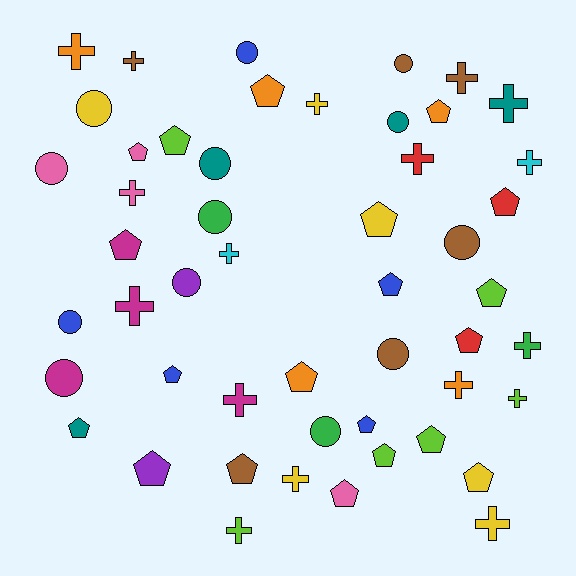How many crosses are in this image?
There are 17 crosses.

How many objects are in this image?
There are 50 objects.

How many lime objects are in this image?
There are 6 lime objects.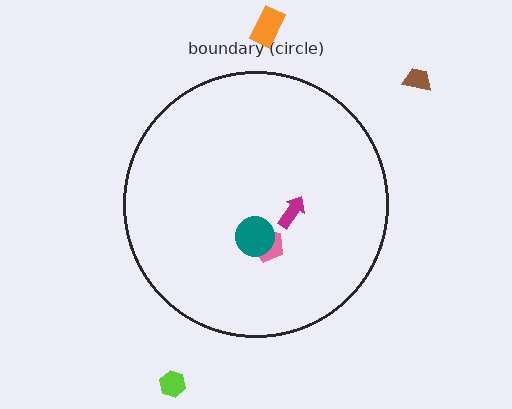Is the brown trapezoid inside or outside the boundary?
Outside.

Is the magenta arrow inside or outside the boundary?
Inside.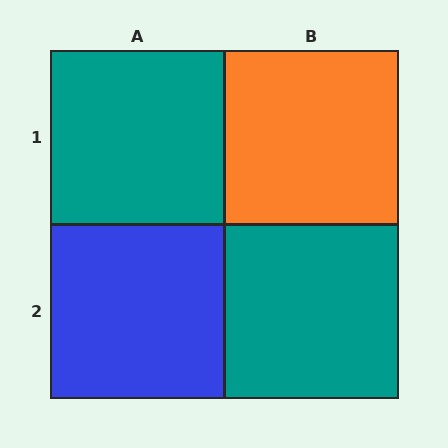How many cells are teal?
2 cells are teal.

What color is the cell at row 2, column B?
Teal.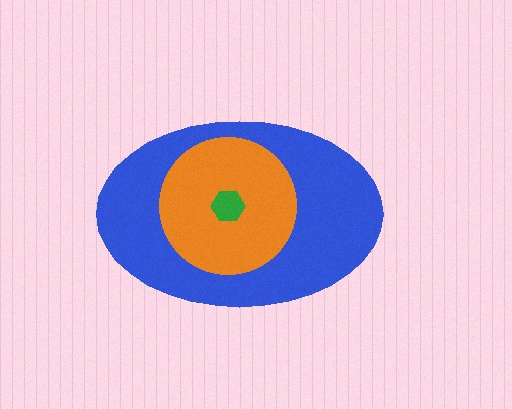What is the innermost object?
The green hexagon.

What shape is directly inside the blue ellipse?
The orange circle.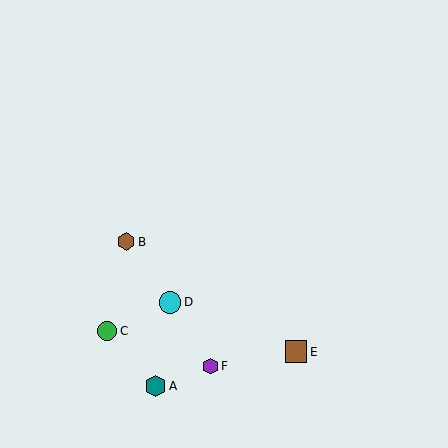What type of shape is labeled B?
Shape B is a brown hexagon.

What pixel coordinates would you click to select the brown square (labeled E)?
Click at (296, 352) to select the brown square E.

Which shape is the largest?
The cyan circle (labeled D) is the largest.